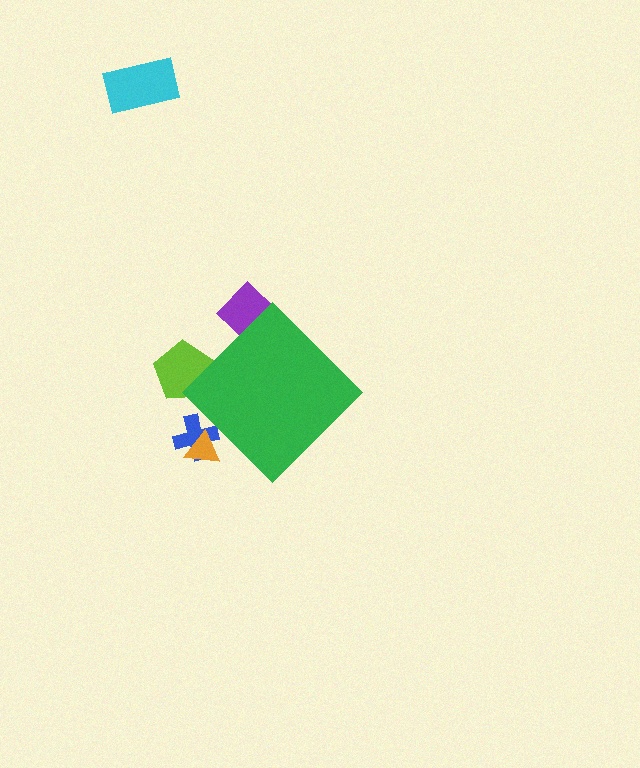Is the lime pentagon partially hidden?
Yes, the lime pentagon is partially hidden behind the green diamond.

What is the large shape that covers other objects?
A green diamond.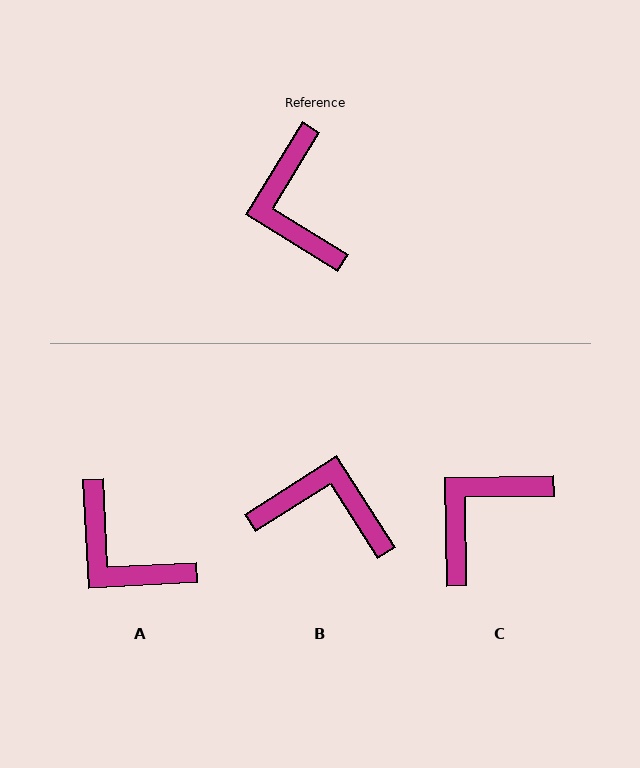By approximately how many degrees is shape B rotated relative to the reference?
Approximately 116 degrees clockwise.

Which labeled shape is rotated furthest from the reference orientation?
B, about 116 degrees away.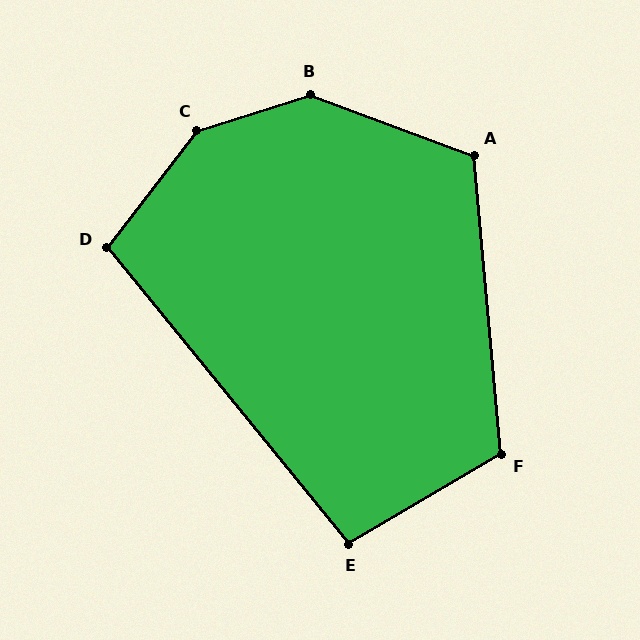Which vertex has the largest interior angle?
C, at approximately 146 degrees.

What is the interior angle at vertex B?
Approximately 142 degrees (obtuse).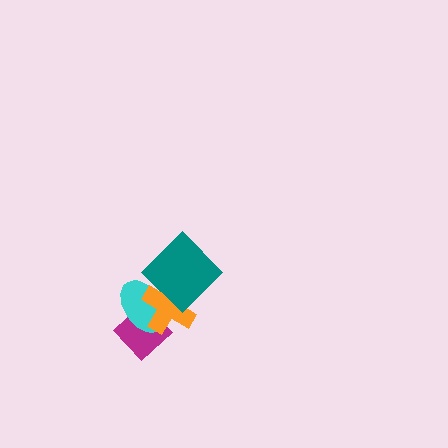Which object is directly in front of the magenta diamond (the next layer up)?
The cyan ellipse is directly in front of the magenta diamond.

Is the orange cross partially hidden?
Yes, it is partially covered by another shape.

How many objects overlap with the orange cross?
3 objects overlap with the orange cross.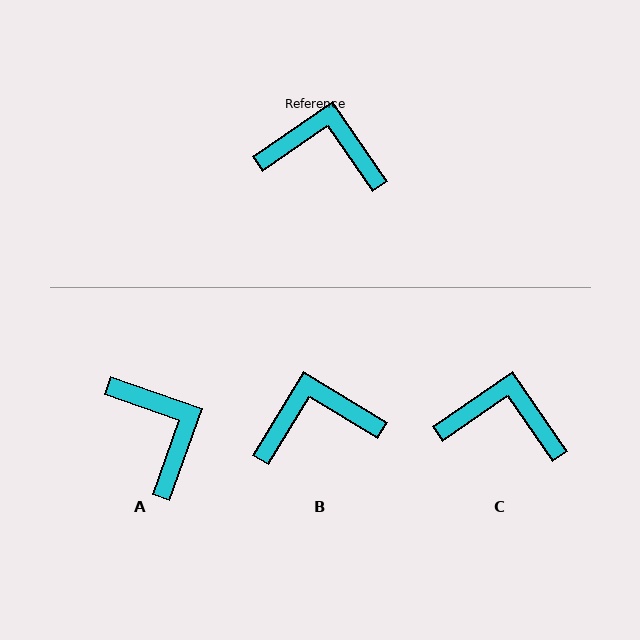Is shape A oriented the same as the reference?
No, it is off by about 54 degrees.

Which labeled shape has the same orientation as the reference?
C.